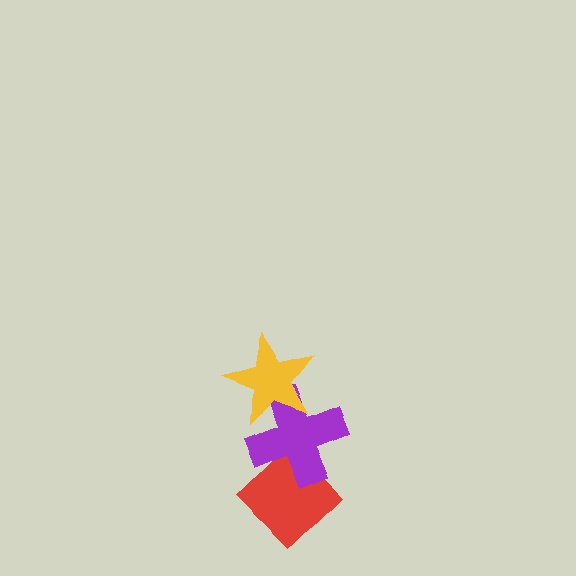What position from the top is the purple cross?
The purple cross is 2nd from the top.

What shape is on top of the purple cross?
The yellow star is on top of the purple cross.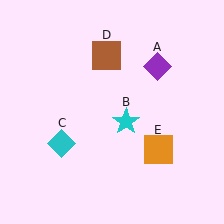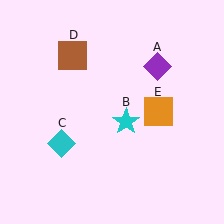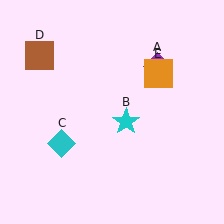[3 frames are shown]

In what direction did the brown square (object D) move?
The brown square (object D) moved left.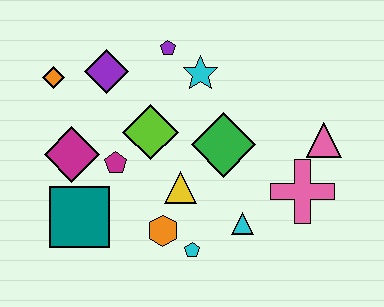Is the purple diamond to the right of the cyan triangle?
No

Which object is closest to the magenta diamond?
The magenta pentagon is closest to the magenta diamond.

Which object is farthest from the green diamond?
The orange diamond is farthest from the green diamond.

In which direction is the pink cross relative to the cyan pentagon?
The pink cross is to the right of the cyan pentagon.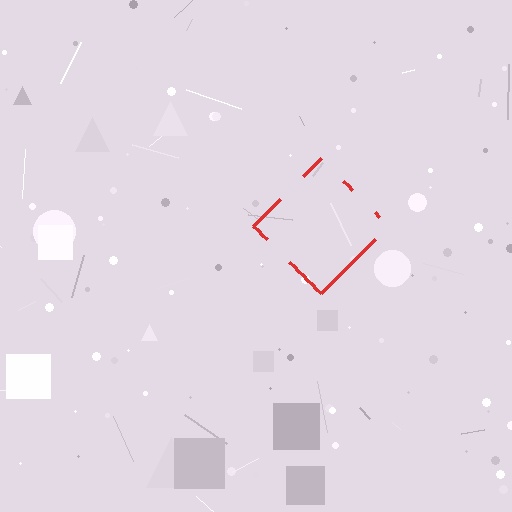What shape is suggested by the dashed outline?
The dashed outline suggests a diamond.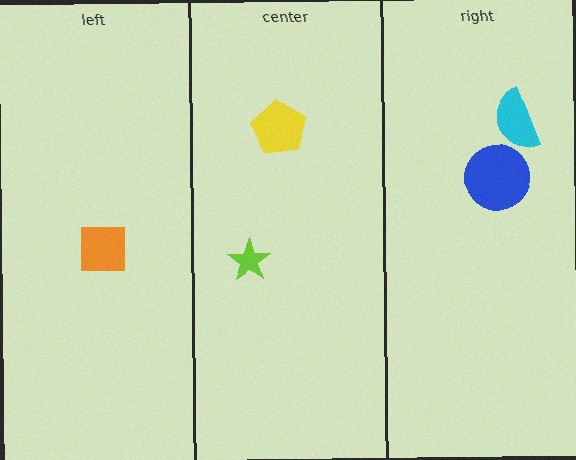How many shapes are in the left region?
1.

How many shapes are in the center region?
2.